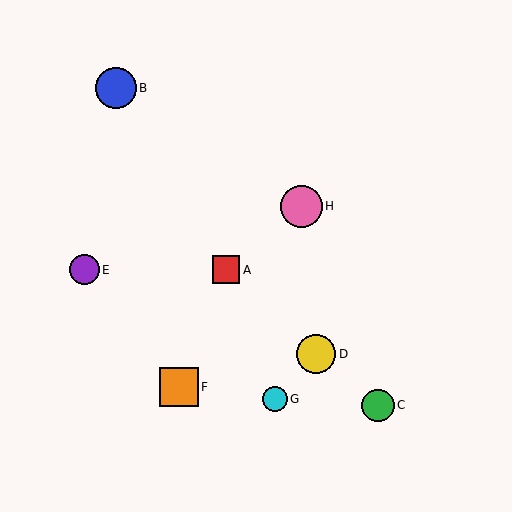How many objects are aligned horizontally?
2 objects (A, E) are aligned horizontally.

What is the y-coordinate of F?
Object F is at y≈387.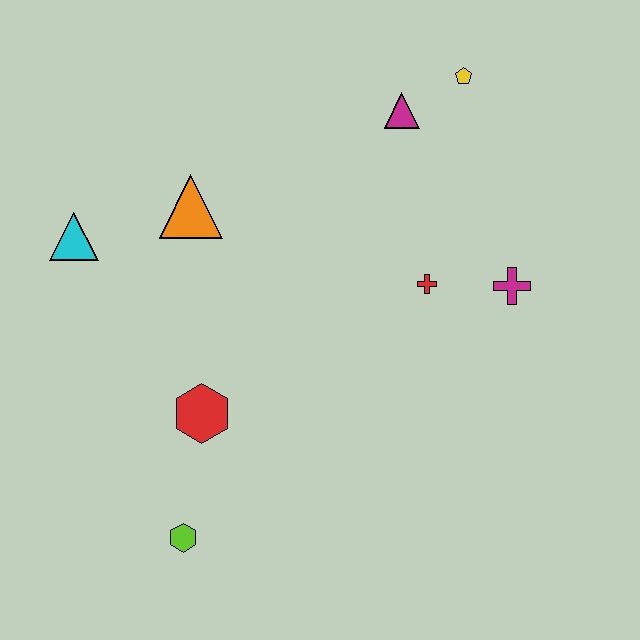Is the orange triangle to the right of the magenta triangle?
No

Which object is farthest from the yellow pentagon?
The lime hexagon is farthest from the yellow pentagon.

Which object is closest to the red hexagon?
The lime hexagon is closest to the red hexagon.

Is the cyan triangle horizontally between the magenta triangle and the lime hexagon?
No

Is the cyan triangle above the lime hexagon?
Yes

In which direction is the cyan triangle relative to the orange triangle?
The cyan triangle is to the left of the orange triangle.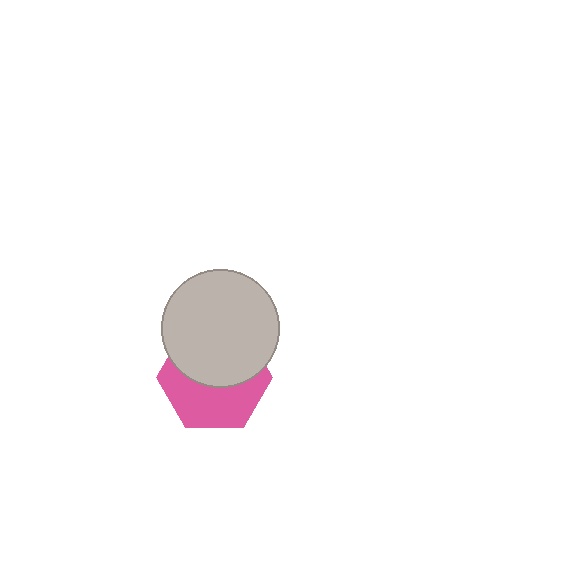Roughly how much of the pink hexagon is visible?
About half of it is visible (roughly 49%).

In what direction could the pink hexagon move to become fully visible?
The pink hexagon could move down. That would shift it out from behind the light gray circle entirely.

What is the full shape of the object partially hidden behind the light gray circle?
The partially hidden object is a pink hexagon.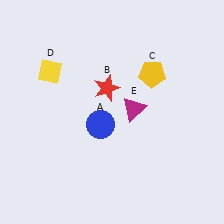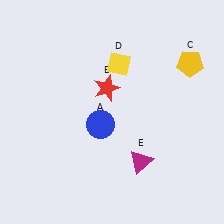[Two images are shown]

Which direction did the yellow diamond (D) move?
The yellow diamond (D) moved right.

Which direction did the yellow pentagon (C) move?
The yellow pentagon (C) moved right.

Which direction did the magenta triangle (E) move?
The magenta triangle (E) moved down.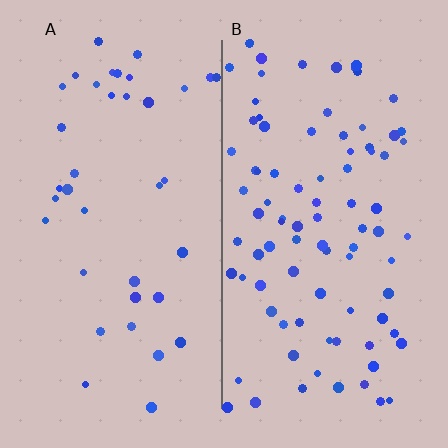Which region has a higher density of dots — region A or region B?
B (the right).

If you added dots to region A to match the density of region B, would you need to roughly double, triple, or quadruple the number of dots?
Approximately double.